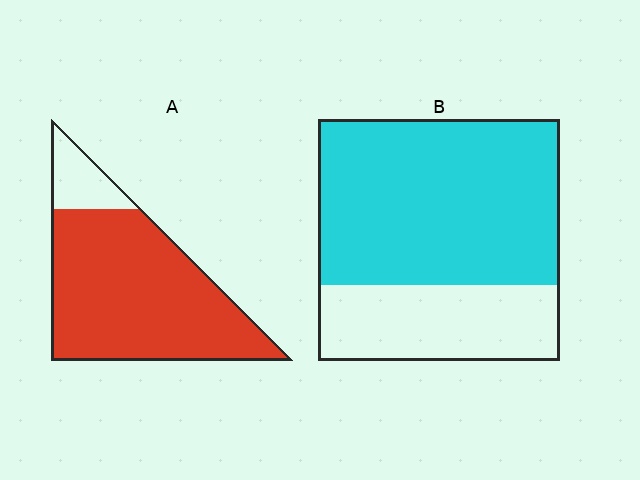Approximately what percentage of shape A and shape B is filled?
A is approximately 85% and B is approximately 70%.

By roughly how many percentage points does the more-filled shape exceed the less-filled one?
By roughly 15 percentage points (A over B).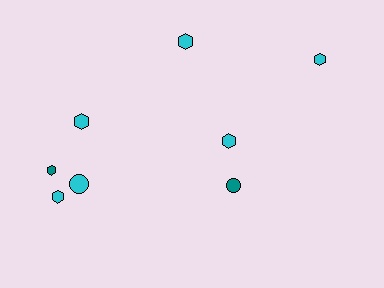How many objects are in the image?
There are 8 objects.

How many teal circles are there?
There is 1 teal circle.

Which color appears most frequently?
Cyan, with 6 objects.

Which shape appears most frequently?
Hexagon, with 6 objects.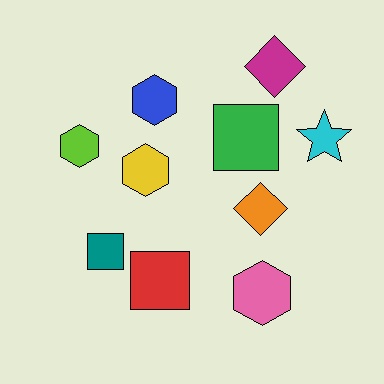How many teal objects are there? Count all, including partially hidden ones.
There is 1 teal object.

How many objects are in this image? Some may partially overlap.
There are 10 objects.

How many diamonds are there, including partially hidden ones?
There are 2 diamonds.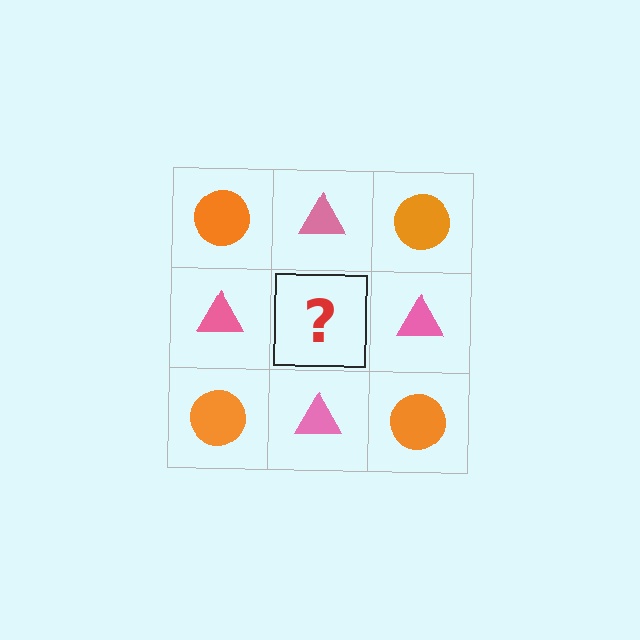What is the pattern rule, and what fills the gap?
The rule is that it alternates orange circle and pink triangle in a checkerboard pattern. The gap should be filled with an orange circle.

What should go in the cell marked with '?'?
The missing cell should contain an orange circle.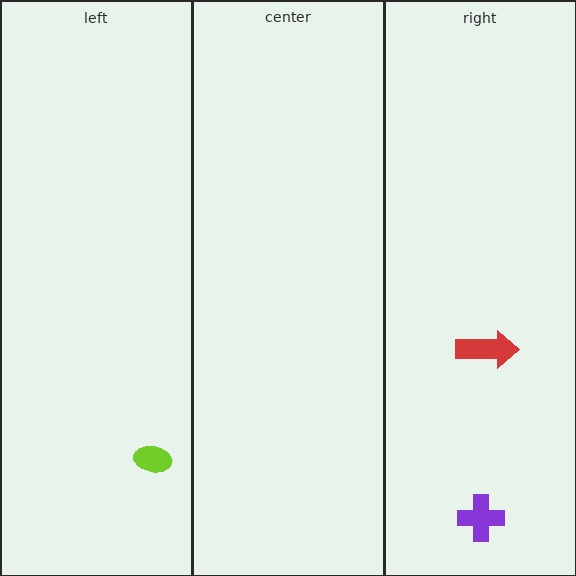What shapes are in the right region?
The purple cross, the red arrow.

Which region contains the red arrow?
The right region.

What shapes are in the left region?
The lime ellipse.